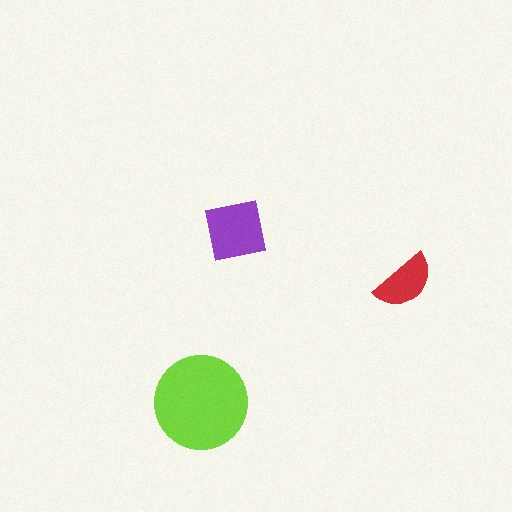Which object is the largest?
The lime circle.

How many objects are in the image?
There are 3 objects in the image.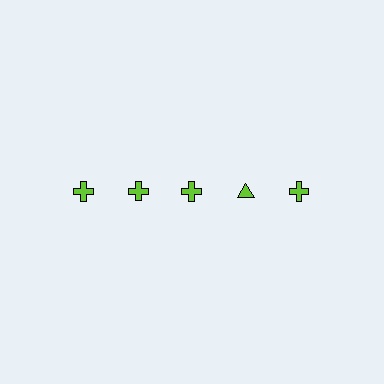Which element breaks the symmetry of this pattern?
The lime triangle in the top row, second from right column breaks the symmetry. All other shapes are lime crosses.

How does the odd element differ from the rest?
It has a different shape: triangle instead of cross.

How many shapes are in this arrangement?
There are 5 shapes arranged in a grid pattern.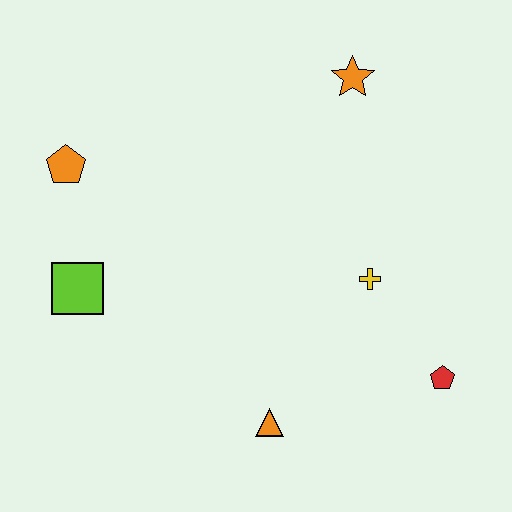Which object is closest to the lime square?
The orange pentagon is closest to the lime square.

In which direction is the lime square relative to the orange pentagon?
The lime square is below the orange pentagon.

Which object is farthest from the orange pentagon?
The red pentagon is farthest from the orange pentagon.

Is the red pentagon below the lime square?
Yes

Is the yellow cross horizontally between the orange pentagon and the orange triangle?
No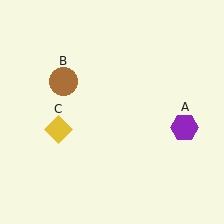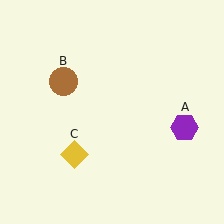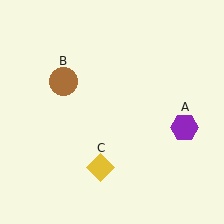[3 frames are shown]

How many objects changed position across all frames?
1 object changed position: yellow diamond (object C).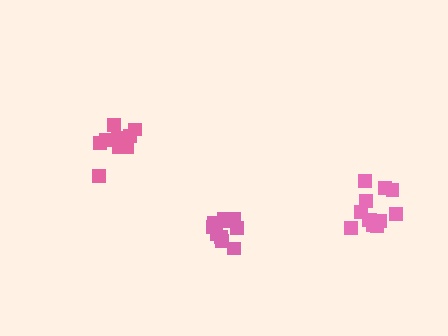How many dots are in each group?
Group 1: 10 dots, Group 2: 12 dots, Group 3: 9 dots (31 total).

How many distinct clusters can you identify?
There are 3 distinct clusters.